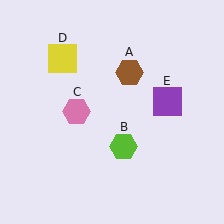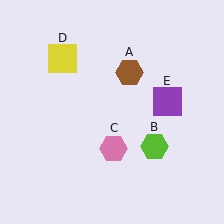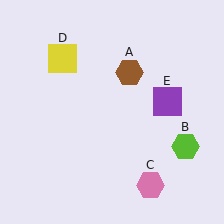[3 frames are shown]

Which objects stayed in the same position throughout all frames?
Brown hexagon (object A) and yellow square (object D) and purple square (object E) remained stationary.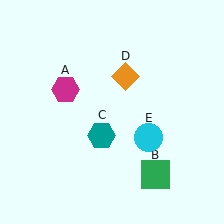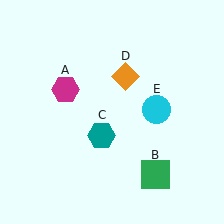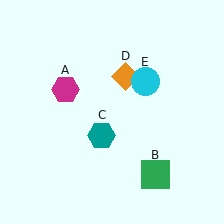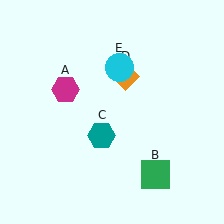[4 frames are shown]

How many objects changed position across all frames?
1 object changed position: cyan circle (object E).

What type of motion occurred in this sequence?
The cyan circle (object E) rotated counterclockwise around the center of the scene.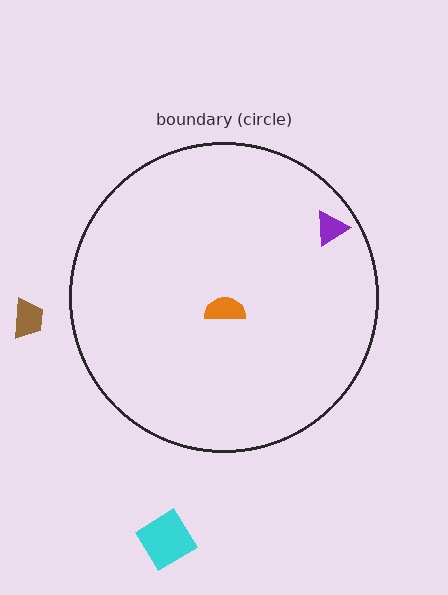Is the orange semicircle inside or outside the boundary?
Inside.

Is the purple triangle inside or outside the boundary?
Inside.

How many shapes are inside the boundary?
2 inside, 2 outside.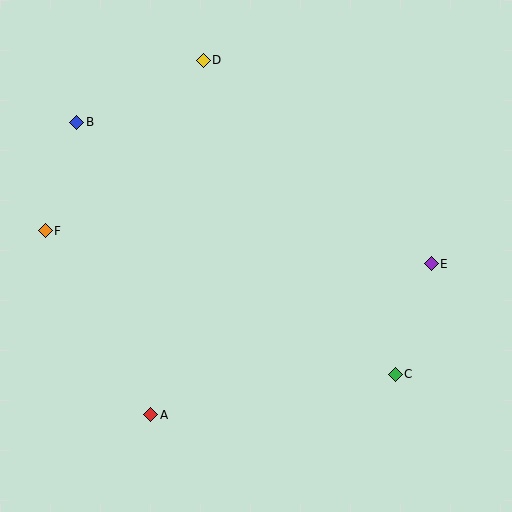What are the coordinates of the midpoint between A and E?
The midpoint between A and E is at (291, 339).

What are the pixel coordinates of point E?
Point E is at (431, 264).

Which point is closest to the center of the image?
Point E at (431, 264) is closest to the center.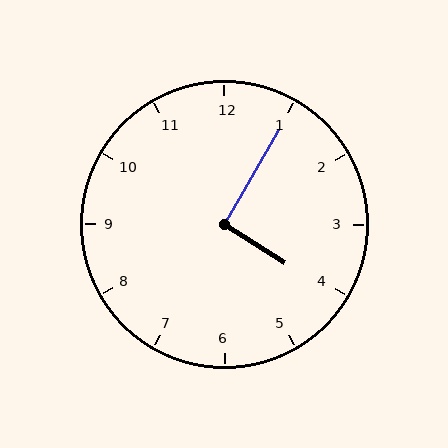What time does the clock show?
4:05.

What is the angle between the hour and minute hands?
Approximately 92 degrees.